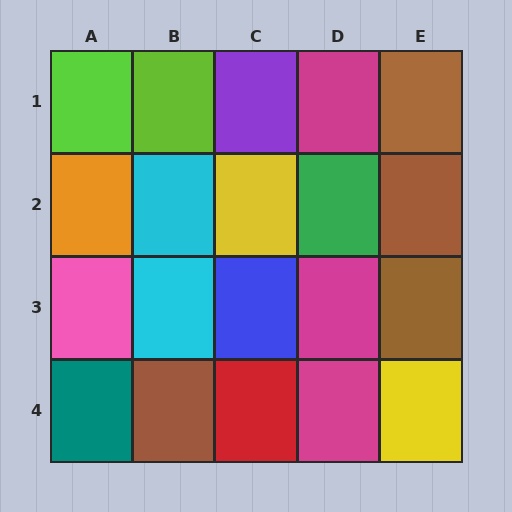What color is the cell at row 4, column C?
Red.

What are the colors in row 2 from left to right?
Orange, cyan, yellow, green, brown.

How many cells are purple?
1 cell is purple.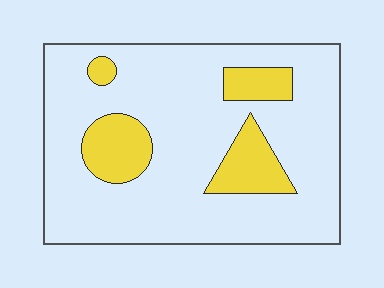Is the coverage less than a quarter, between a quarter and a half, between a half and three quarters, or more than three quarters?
Less than a quarter.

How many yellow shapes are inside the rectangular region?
4.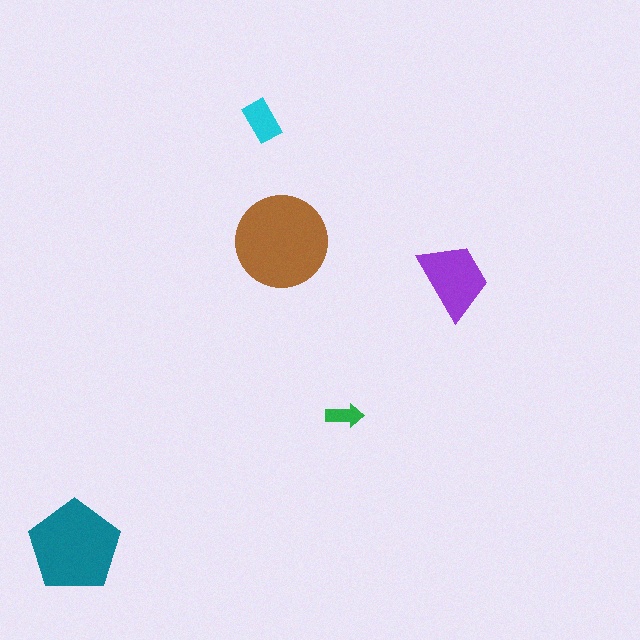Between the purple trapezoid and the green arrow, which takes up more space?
The purple trapezoid.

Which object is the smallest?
The green arrow.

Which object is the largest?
The brown circle.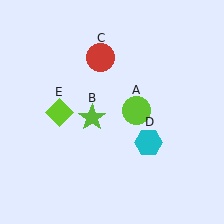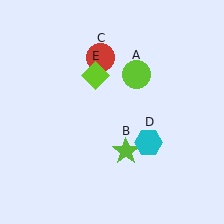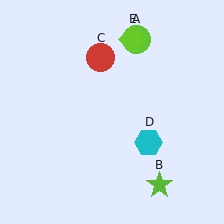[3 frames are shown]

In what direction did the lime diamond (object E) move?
The lime diamond (object E) moved up and to the right.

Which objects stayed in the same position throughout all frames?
Red circle (object C) and cyan hexagon (object D) remained stationary.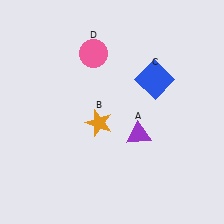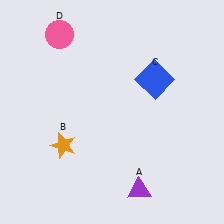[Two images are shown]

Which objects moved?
The objects that moved are: the purple triangle (A), the orange star (B), the pink circle (D).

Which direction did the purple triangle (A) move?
The purple triangle (A) moved down.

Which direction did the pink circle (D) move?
The pink circle (D) moved left.